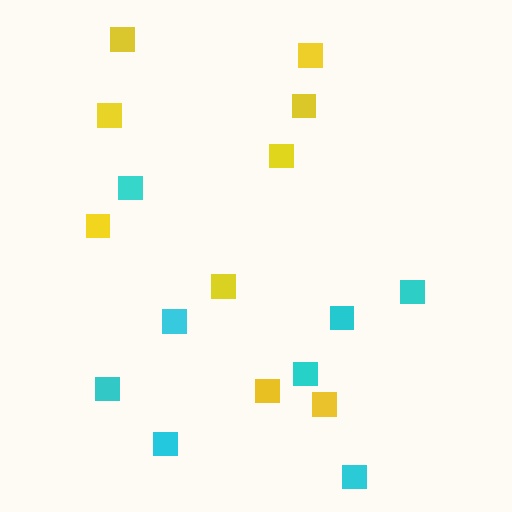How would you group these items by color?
There are 2 groups: one group of yellow squares (9) and one group of cyan squares (8).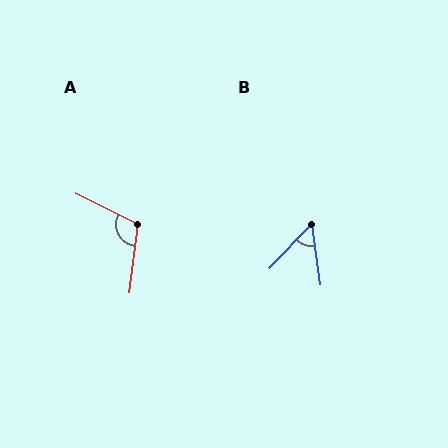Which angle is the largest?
A, at approximately 109 degrees.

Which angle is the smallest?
B, at approximately 52 degrees.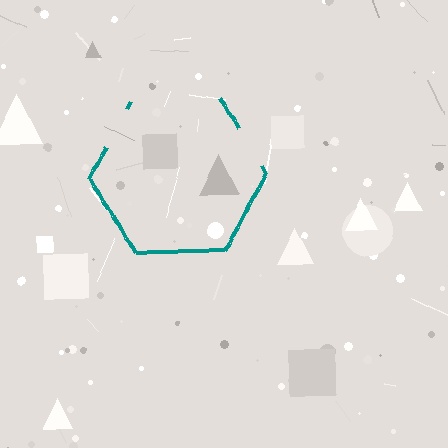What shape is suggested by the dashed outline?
The dashed outline suggests a hexagon.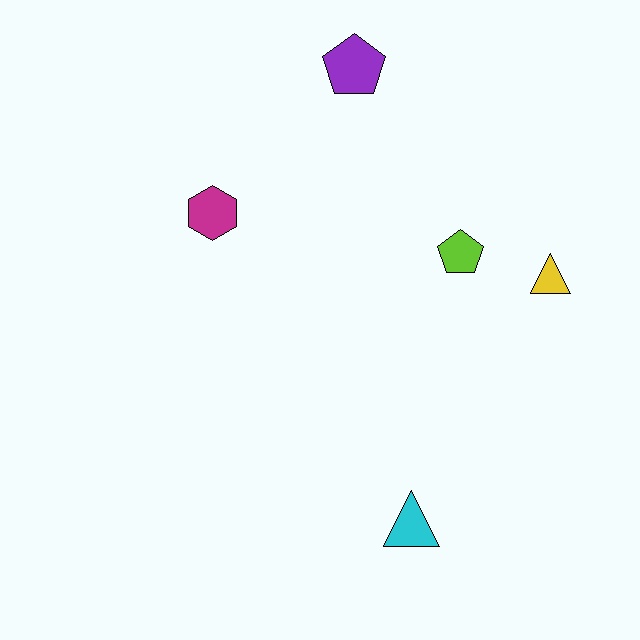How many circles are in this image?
There are no circles.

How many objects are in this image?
There are 5 objects.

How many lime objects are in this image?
There is 1 lime object.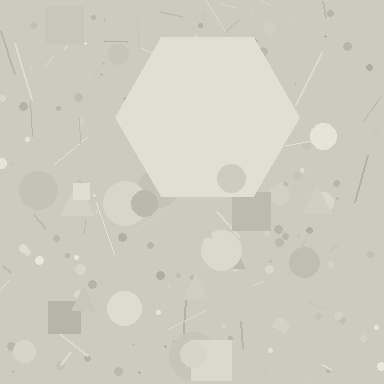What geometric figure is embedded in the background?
A hexagon is embedded in the background.